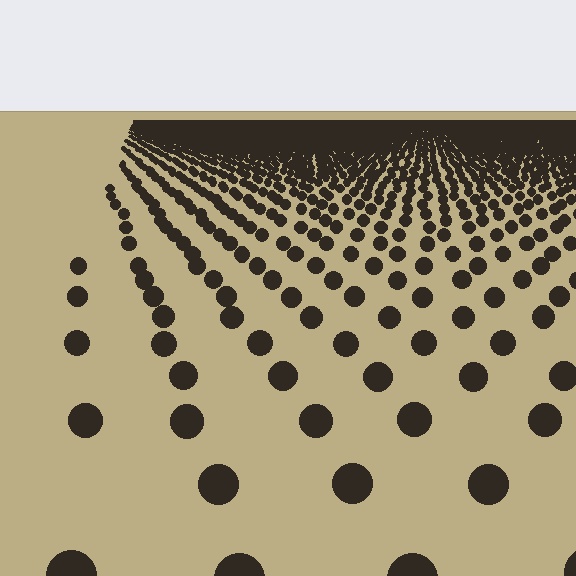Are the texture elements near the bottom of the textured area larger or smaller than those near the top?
Larger. Near the bottom, elements are closer to the viewer and appear at a bigger on-screen size.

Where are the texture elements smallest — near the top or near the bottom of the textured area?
Near the top.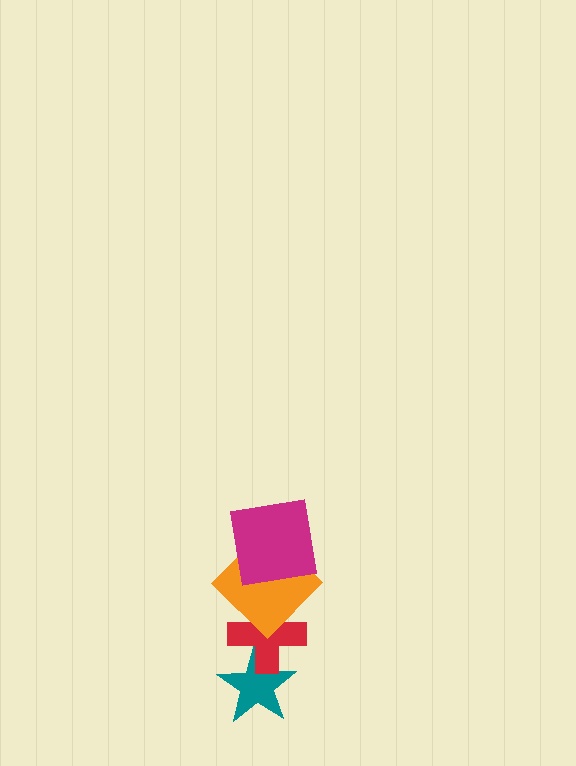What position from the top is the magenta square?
The magenta square is 1st from the top.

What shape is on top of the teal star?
The red cross is on top of the teal star.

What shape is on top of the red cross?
The orange diamond is on top of the red cross.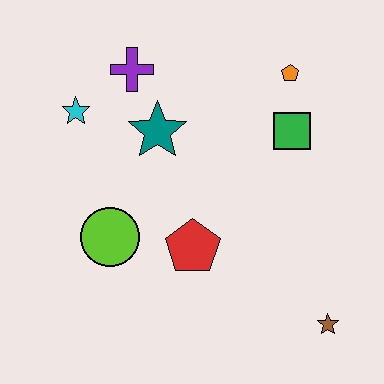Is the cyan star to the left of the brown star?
Yes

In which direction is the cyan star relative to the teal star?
The cyan star is to the left of the teal star.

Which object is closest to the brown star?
The red pentagon is closest to the brown star.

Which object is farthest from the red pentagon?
The orange pentagon is farthest from the red pentagon.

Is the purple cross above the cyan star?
Yes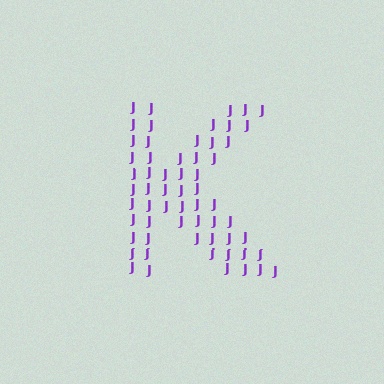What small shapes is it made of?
It is made of small letter J's.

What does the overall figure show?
The overall figure shows the letter K.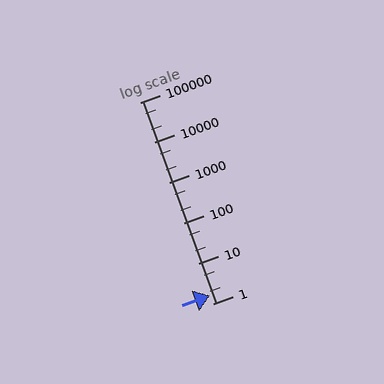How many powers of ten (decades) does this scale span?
The scale spans 5 decades, from 1 to 100000.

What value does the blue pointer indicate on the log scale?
The pointer indicates approximately 1.6.